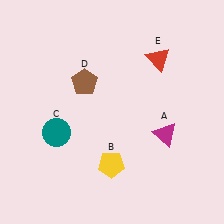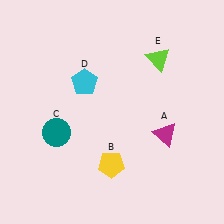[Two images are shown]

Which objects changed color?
D changed from brown to cyan. E changed from red to lime.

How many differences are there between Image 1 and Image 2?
There are 2 differences between the two images.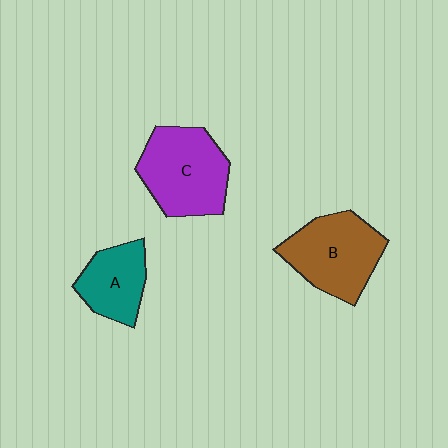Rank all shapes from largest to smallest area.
From largest to smallest: C (purple), B (brown), A (teal).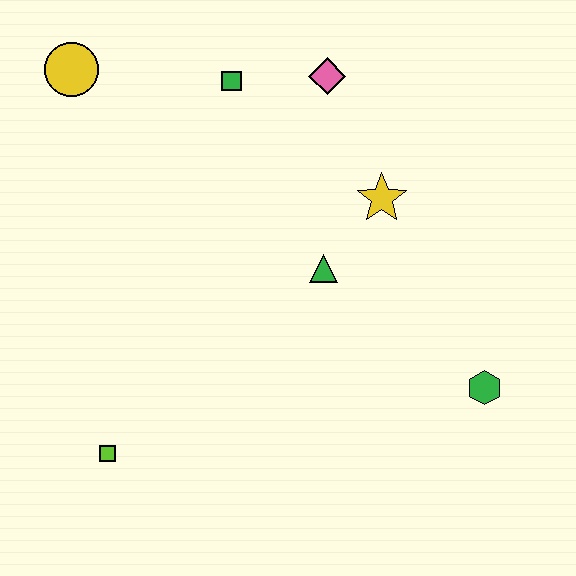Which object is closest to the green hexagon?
The green triangle is closest to the green hexagon.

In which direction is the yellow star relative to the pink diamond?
The yellow star is below the pink diamond.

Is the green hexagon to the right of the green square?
Yes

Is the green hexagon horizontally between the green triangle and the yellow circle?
No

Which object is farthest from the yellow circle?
The green hexagon is farthest from the yellow circle.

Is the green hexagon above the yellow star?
No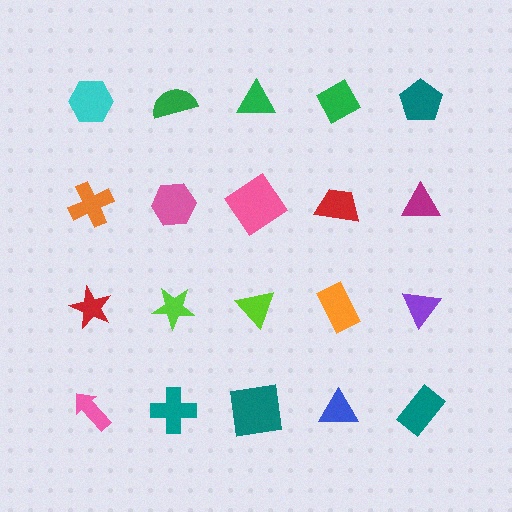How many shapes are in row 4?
5 shapes.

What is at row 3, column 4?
An orange rectangle.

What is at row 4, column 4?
A blue triangle.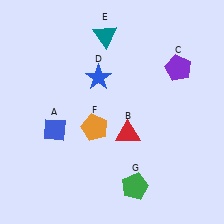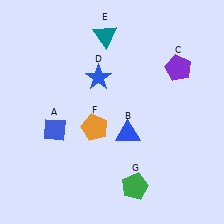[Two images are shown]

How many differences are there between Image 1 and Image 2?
There is 1 difference between the two images.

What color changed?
The triangle (B) changed from red in Image 1 to blue in Image 2.